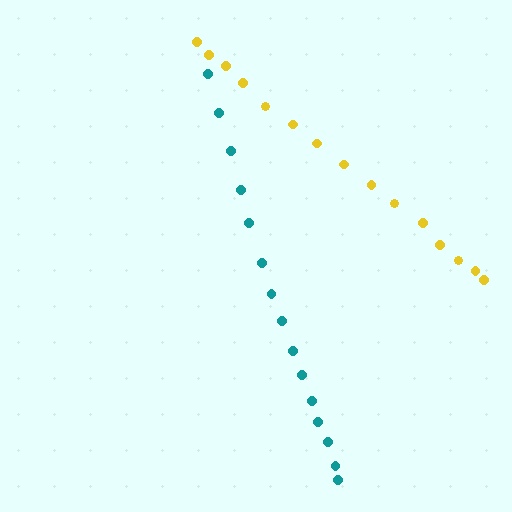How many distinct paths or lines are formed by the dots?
There are 2 distinct paths.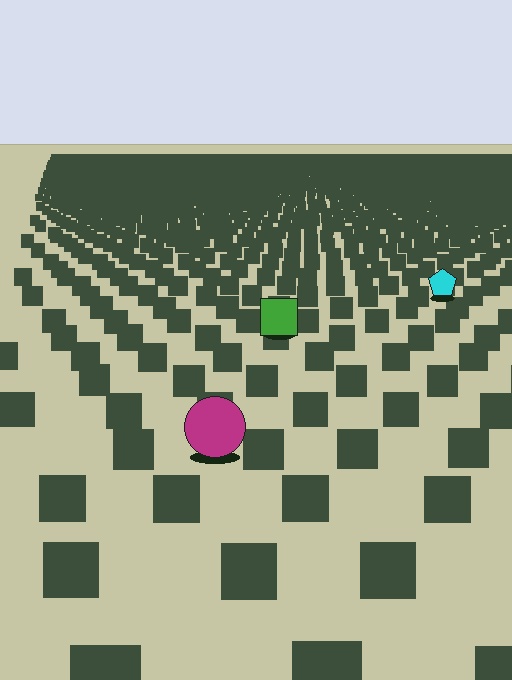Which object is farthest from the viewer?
The cyan pentagon is farthest from the viewer. It appears smaller and the ground texture around it is denser.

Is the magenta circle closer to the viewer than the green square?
Yes. The magenta circle is closer — you can tell from the texture gradient: the ground texture is coarser near it.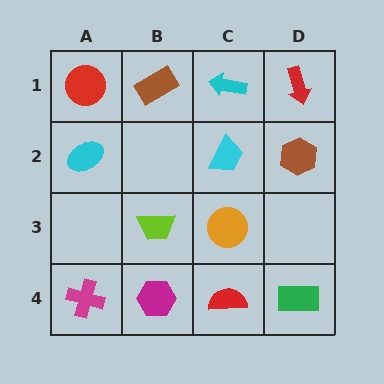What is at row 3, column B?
A lime trapezoid.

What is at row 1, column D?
A red arrow.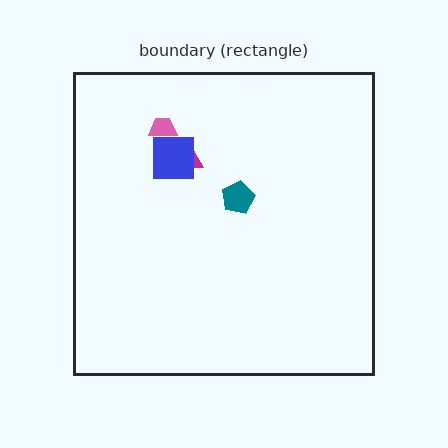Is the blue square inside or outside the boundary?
Inside.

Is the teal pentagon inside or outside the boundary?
Inside.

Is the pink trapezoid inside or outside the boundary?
Inside.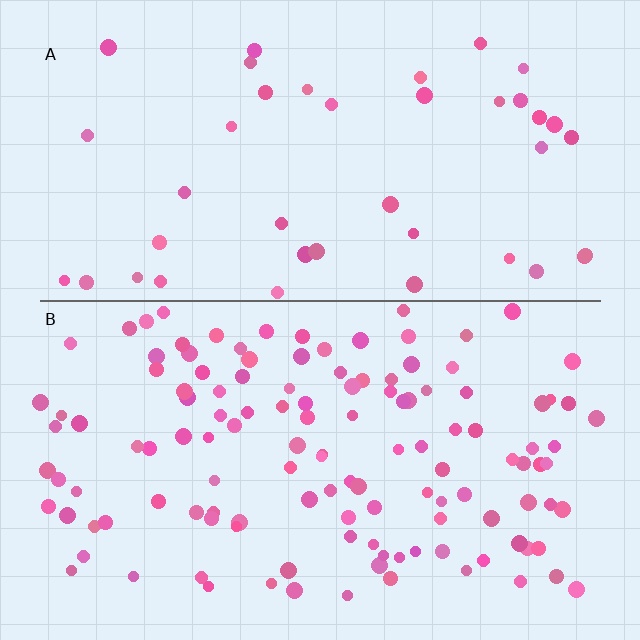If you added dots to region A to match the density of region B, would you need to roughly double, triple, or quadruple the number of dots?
Approximately triple.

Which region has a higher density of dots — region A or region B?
B (the bottom).